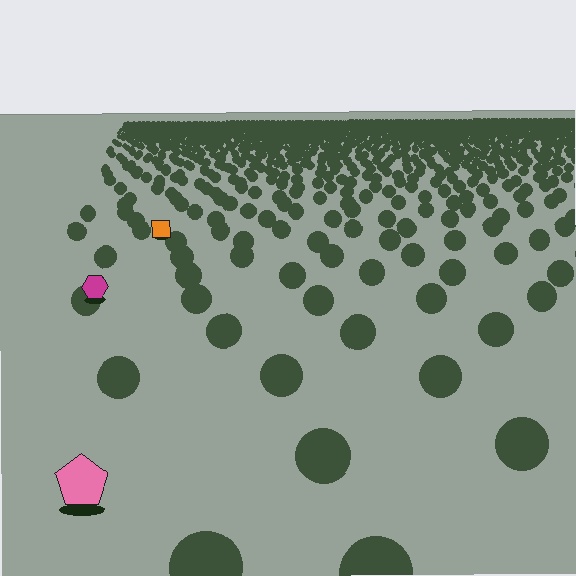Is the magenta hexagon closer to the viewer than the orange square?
Yes. The magenta hexagon is closer — you can tell from the texture gradient: the ground texture is coarser near it.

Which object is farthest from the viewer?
The orange square is farthest from the viewer. It appears smaller and the ground texture around it is denser.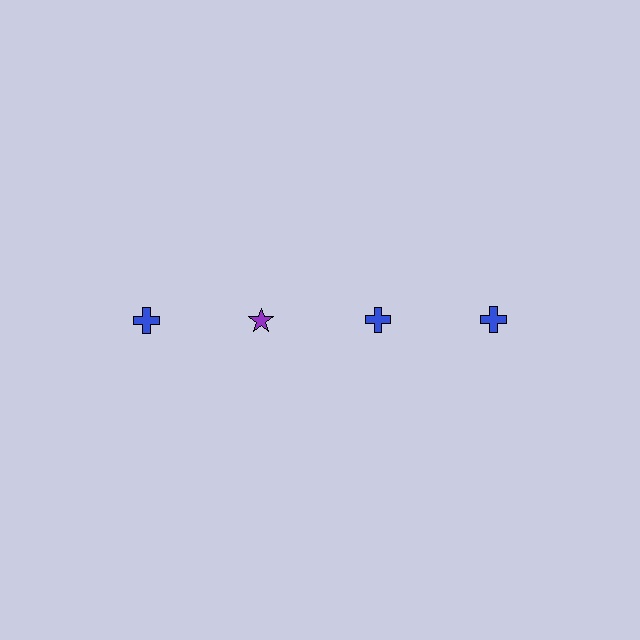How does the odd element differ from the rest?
It differs in both color (purple instead of blue) and shape (star instead of cross).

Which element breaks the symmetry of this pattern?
The purple star in the top row, second from left column breaks the symmetry. All other shapes are blue crosses.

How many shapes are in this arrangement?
There are 4 shapes arranged in a grid pattern.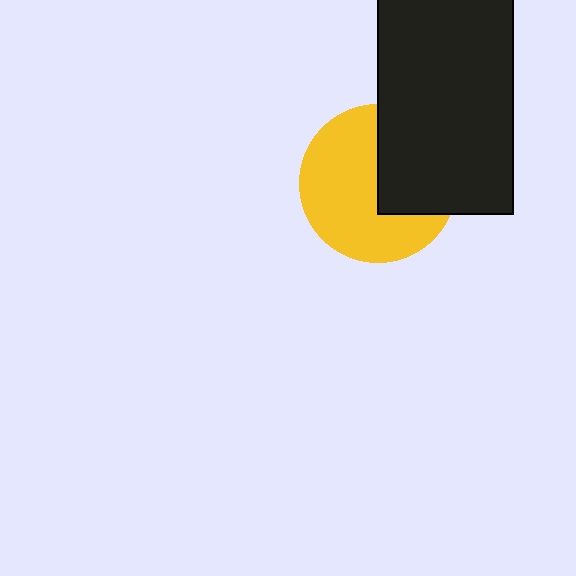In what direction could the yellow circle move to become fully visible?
The yellow circle could move left. That would shift it out from behind the black rectangle entirely.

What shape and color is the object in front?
The object in front is a black rectangle.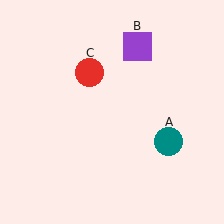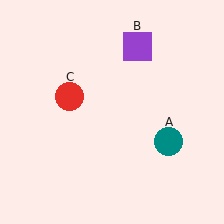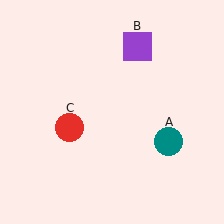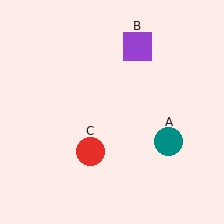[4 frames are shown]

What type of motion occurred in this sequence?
The red circle (object C) rotated counterclockwise around the center of the scene.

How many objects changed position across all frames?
1 object changed position: red circle (object C).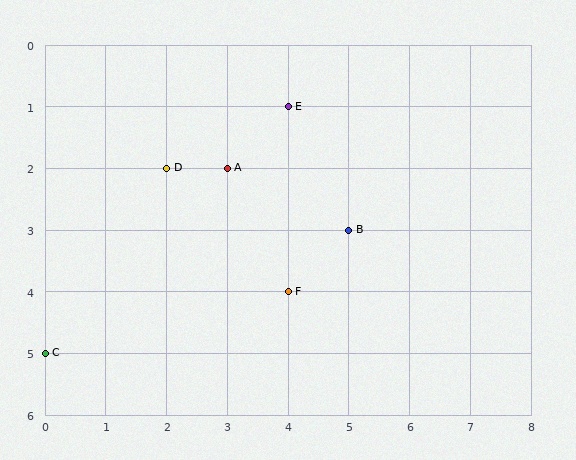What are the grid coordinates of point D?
Point D is at grid coordinates (2, 2).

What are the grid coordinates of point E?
Point E is at grid coordinates (4, 1).